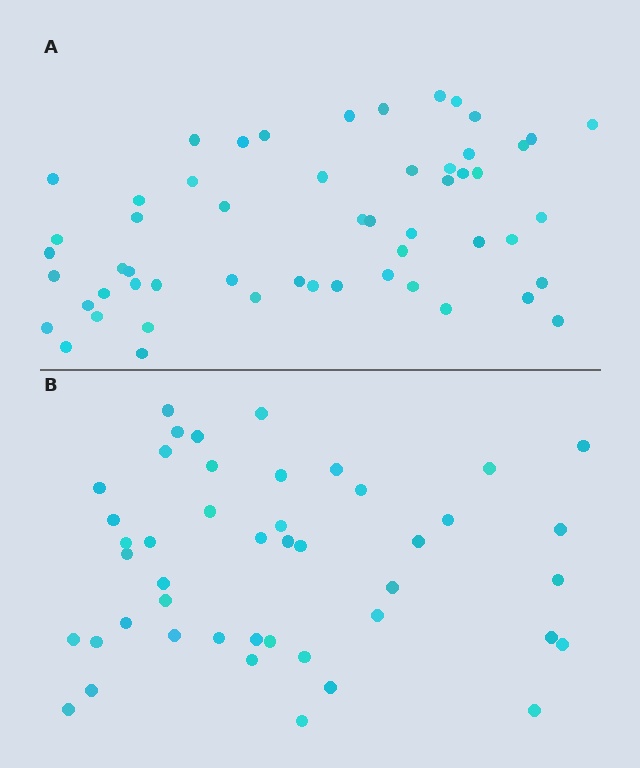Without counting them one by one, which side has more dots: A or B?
Region A (the top region) has more dots.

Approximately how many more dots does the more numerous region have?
Region A has roughly 10 or so more dots than region B.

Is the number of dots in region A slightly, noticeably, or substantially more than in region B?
Region A has only slightly more — the two regions are fairly close. The ratio is roughly 1.2 to 1.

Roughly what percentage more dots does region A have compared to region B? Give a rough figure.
About 20% more.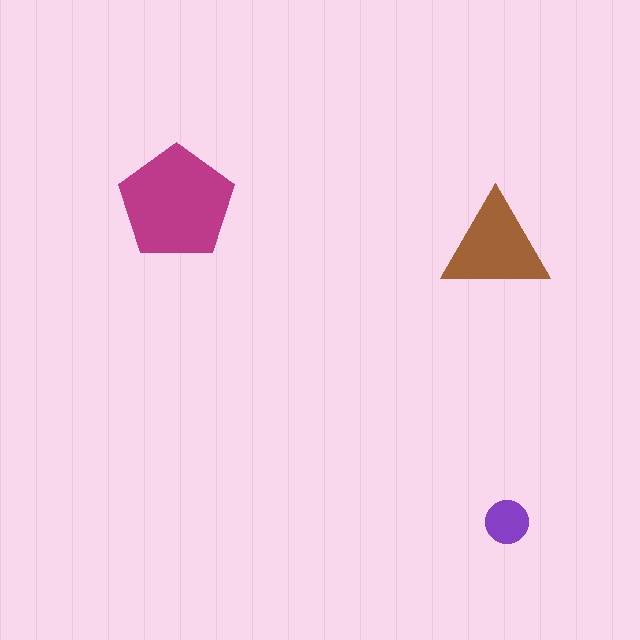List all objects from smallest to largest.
The purple circle, the brown triangle, the magenta pentagon.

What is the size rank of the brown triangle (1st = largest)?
2nd.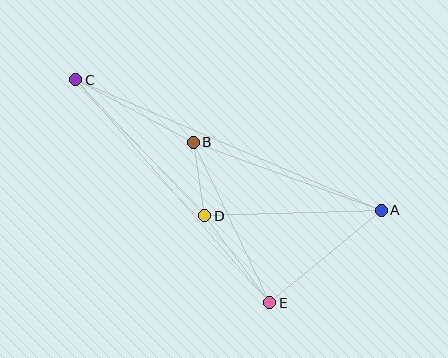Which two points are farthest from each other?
Points A and C are farthest from each other.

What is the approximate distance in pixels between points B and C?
The distance between B and C is approximately 133 pixels.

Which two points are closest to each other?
Points B and D are closest to each other.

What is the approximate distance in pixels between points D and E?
The distance between D and E is approximately 108 pixels.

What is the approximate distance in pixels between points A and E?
The distance between A and E is approximately 145 pixels.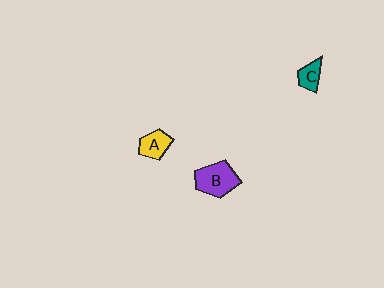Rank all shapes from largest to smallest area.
From largest to smallest: B (purple), A (yellow), C (teal).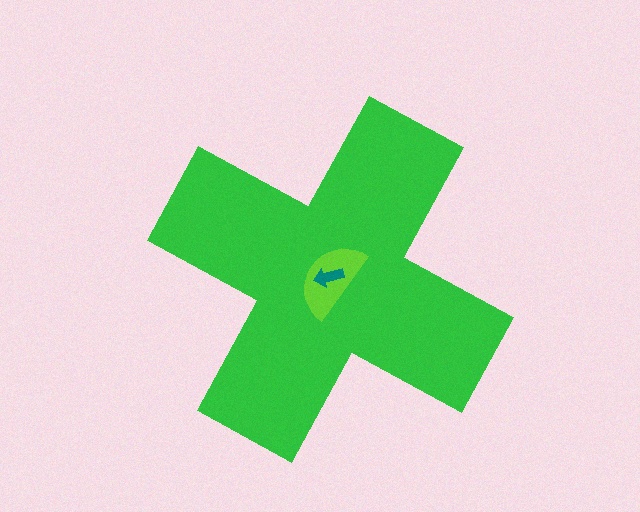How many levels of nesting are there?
3.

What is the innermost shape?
The teal arrow.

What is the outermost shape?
The green cross.